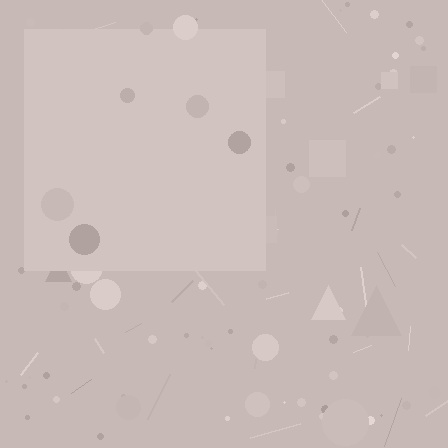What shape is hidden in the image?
A square is hidden in the image.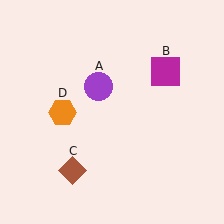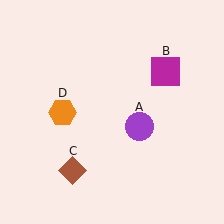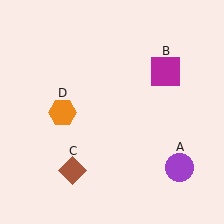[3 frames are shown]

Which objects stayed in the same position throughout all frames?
Magenta square (object B) and brown diamond (object C) and orange hexagon (object D) remained stationary.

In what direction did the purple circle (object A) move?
The purple circle (object A) moved down and to the right.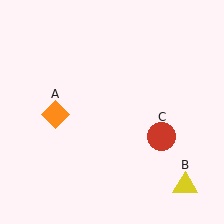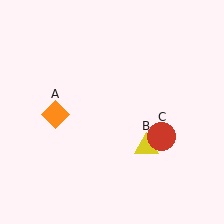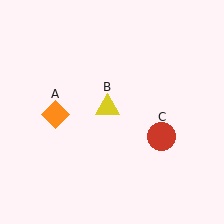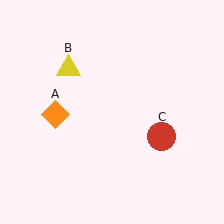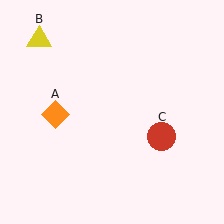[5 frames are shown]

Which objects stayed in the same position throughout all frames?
Orange diamond (object A) and red circle (object C) remained stationary.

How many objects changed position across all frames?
1 object changed position: yellow triangle (object B).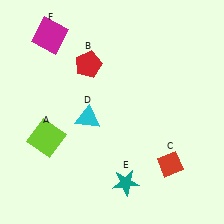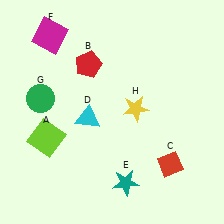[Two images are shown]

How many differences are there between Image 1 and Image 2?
There are 2 differences between the two images.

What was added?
A green circle (G), a yellow star (H) were added in Image 2.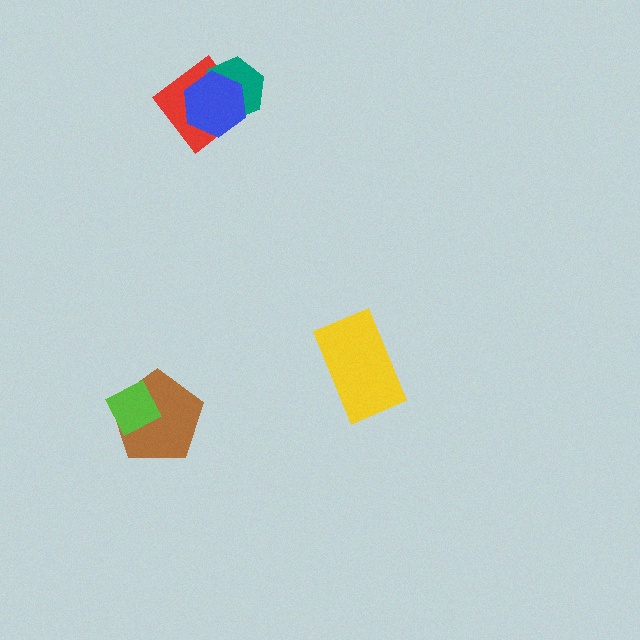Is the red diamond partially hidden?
Yes, it is partially covered by another shape.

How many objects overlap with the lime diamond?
1 object overlaps with the lime diamond.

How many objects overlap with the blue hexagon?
2 objects overlap with the blue hexagon.